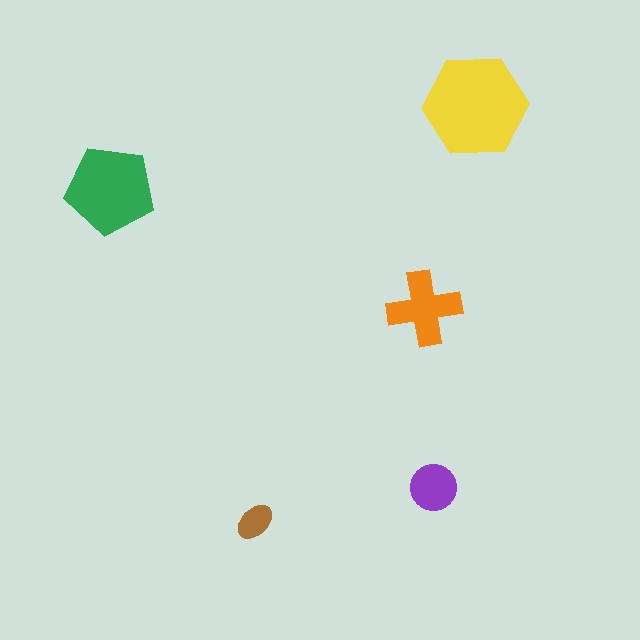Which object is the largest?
The yellow hexagon.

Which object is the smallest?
The brown ellipse.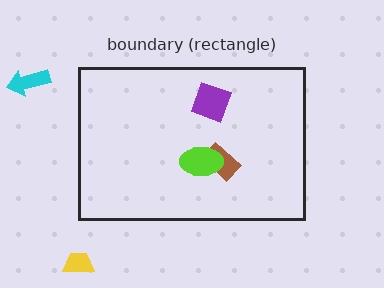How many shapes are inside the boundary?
3 inside, 2 outside.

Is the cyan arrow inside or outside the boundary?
Outside.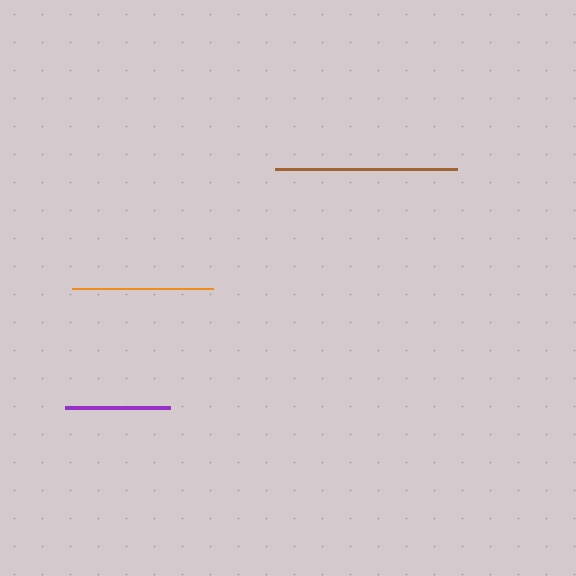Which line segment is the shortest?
The purple line is the shortest at approximately 105 pixels.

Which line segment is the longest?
The brown line is the longest at approximately 181 pixels.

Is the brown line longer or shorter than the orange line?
The brown line is longer than the orange line.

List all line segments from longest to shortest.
From longest to shortest: brown, orange, purple.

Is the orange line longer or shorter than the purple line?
The orange line is longer than the purple line.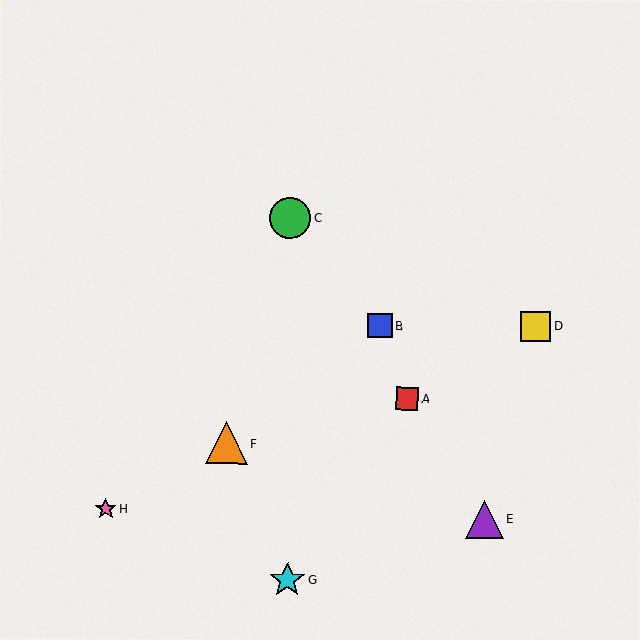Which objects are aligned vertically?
Objects C, G are aligned vertically.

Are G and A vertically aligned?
No, G is at x≈288 and A is at x≈407.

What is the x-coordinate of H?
Object H is at x≈106.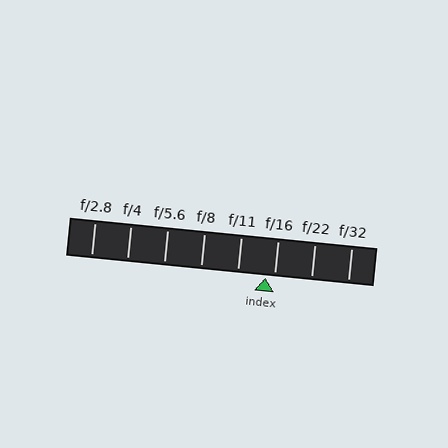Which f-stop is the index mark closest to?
The index mark is closest to f/16.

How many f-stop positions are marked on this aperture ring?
There are 8 f-stop positions marked.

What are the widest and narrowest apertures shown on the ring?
The widest aperture shown is f/2.8 and the narrowest is f/32.